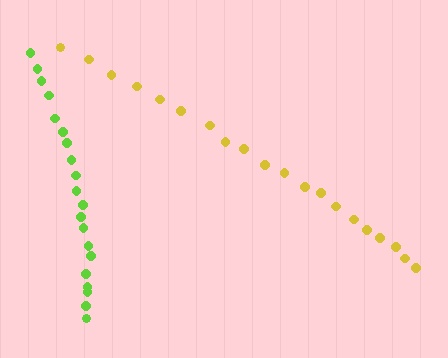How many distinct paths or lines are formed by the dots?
There are 2 distinct paths.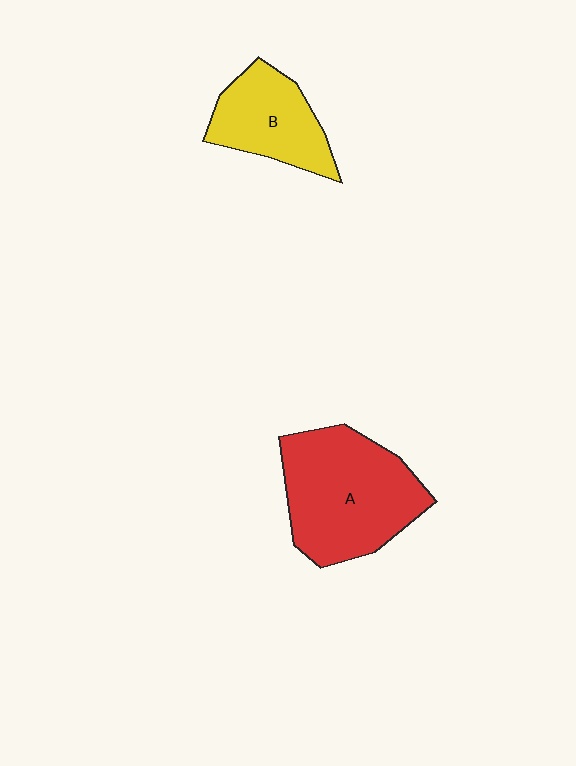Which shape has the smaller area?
Shape B (yellow).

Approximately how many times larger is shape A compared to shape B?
Approximately 1.7 times.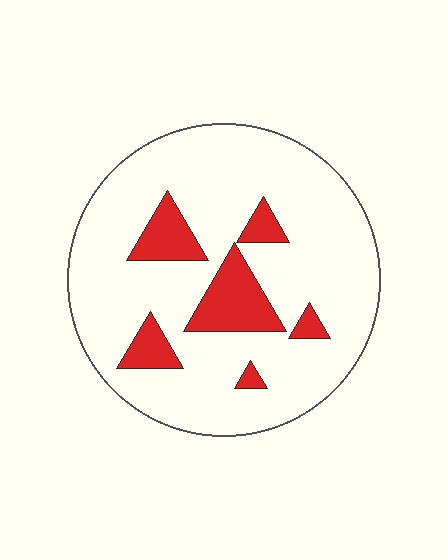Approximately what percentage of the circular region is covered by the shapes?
Approximately 15%.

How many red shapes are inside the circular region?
6.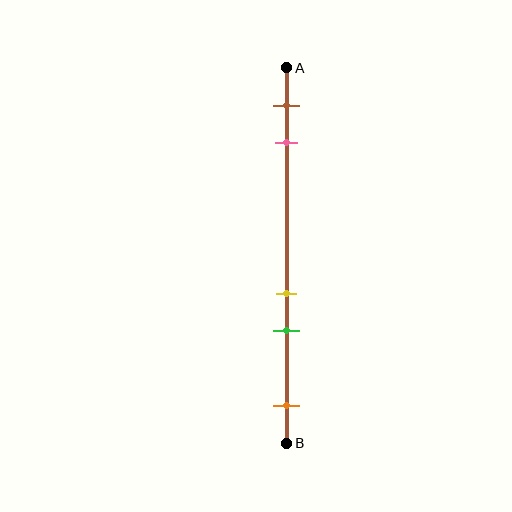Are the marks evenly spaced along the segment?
No, the marks are not evenly spaced.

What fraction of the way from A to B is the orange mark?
The orange mark is approximately 90% (0.9) of the way from A to B.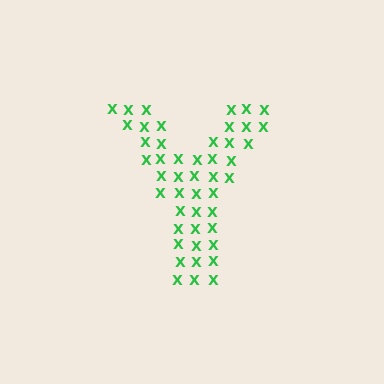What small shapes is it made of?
It is made of small letter X's.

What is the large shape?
The large shape is the letter Y.